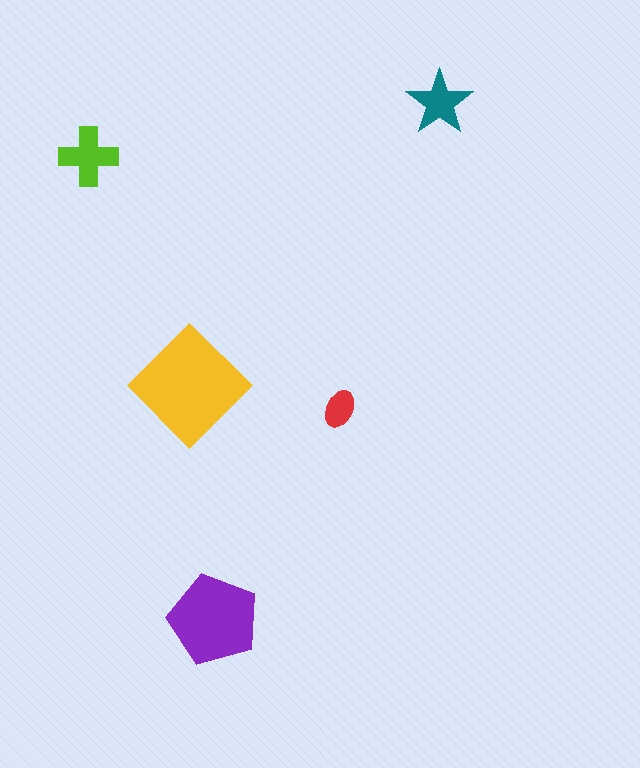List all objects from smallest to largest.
The red ellipse, the teal star, the lime cross, the purple pentagon, the yellow diamond.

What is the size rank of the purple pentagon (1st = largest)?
2nd.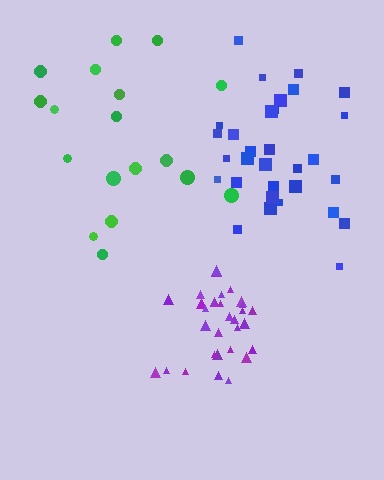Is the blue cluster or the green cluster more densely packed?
Blue.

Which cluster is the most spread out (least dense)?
Green.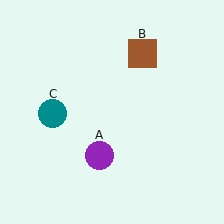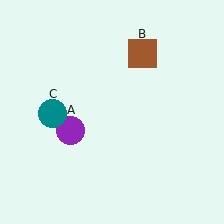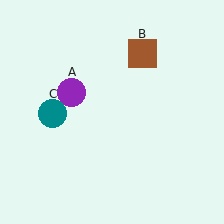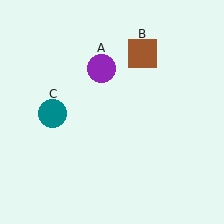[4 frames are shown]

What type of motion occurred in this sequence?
The purple circle (object A) rotated clockwise around the center of the scene.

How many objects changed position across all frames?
1 object changed position: purple circle (object A).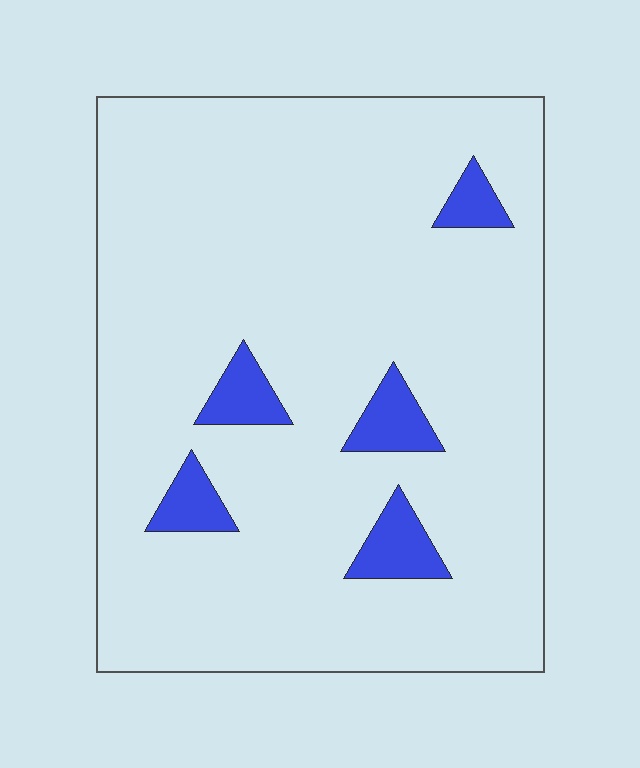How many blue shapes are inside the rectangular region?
5.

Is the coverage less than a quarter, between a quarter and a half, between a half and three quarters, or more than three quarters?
Less than a quarter.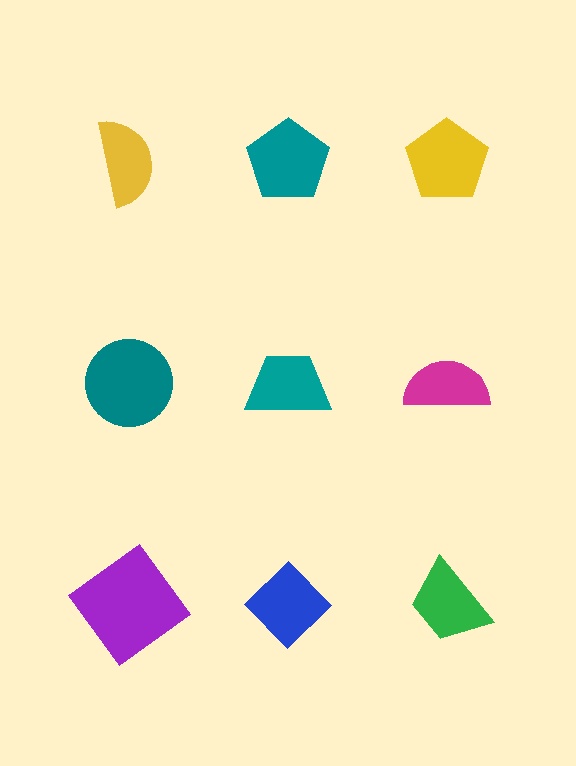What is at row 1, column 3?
A yellow pentagon.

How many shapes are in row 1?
3 shapes.